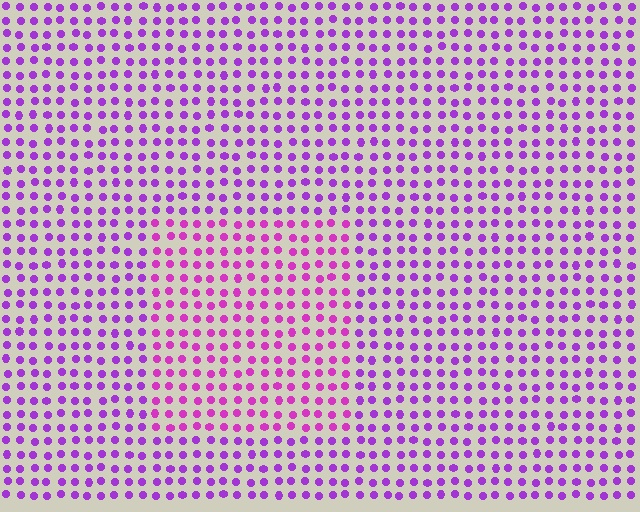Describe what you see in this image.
The image is filled with small purple elements in a uniform arrangement. A rectangle-shaped region is visible where the elements are tinted to a slightly different hue, forming a subtle color boundary.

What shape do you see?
I see a rectangle.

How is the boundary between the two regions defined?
The boundary is defined purely by a slight shift in hue (about 26 degrees). Spacing, size, and orientation are identical on both sides.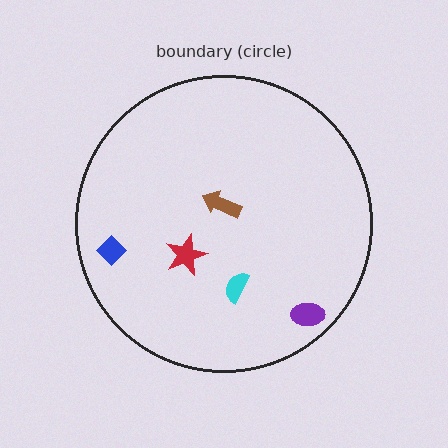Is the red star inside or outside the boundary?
Inside.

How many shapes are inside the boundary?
5 inside, 0 outside.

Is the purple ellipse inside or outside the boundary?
Inside.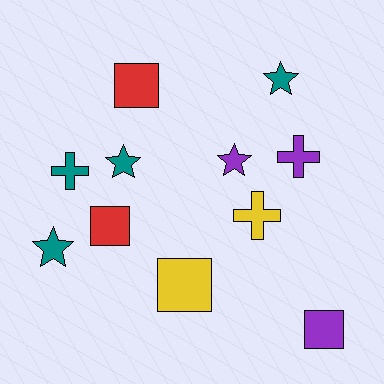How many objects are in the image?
There are 11 objects.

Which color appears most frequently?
Teal, with 4 objects.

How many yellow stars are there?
There are no yellow stars.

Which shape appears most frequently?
Square, with 4 objects.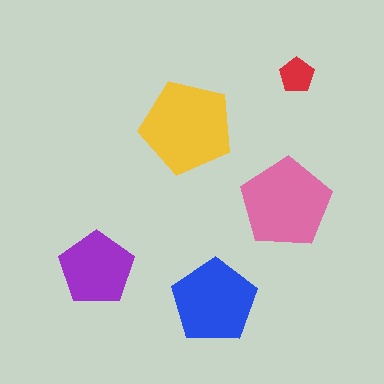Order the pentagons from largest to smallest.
the yellow one, the pink one, the blue one, the purple one, the red one.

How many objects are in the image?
There are 5 objects in the image.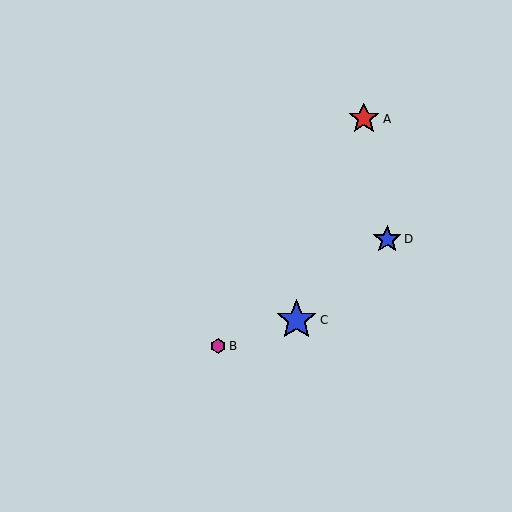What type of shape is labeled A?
Shape A is a red star.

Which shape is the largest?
The blue star (labeled C) is the largest.